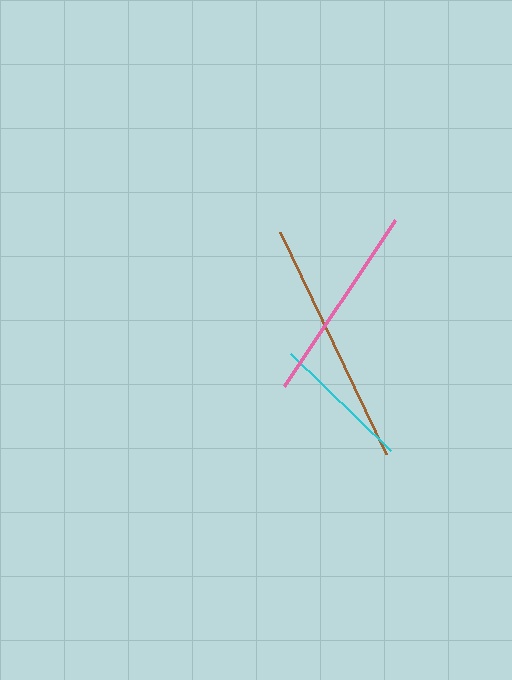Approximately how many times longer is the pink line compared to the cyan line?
The pink line is approximately 1.4 times the length of the cyan line.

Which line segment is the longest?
The brown line is the longest at approximately 246 pixels.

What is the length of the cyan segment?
The cyan segment is approximately 140 pixels long.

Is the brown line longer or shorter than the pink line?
The brown line is longer than the pink line.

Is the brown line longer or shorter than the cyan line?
The brown line is longer than the cyan line.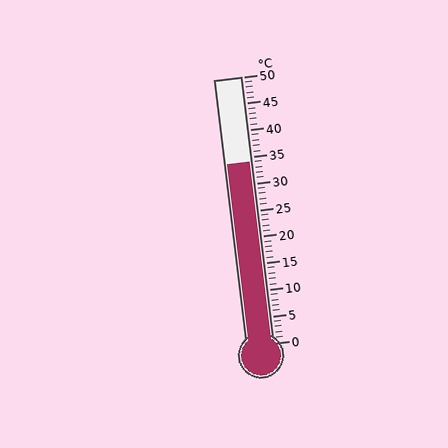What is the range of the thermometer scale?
The thermometer scale ranges from 0°C to 50°C.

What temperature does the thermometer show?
The thermometer shows approximately 34°C.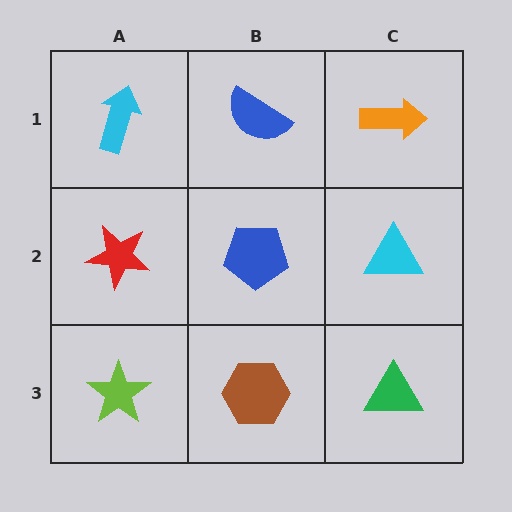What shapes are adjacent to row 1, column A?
A red star (row 2, column A), a blue semicircle (row 1, column B).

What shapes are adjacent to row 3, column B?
A blue pentagon (row 2, column B), a lime star (row 3, column A), a green triangle (row 3, column C).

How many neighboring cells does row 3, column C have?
2.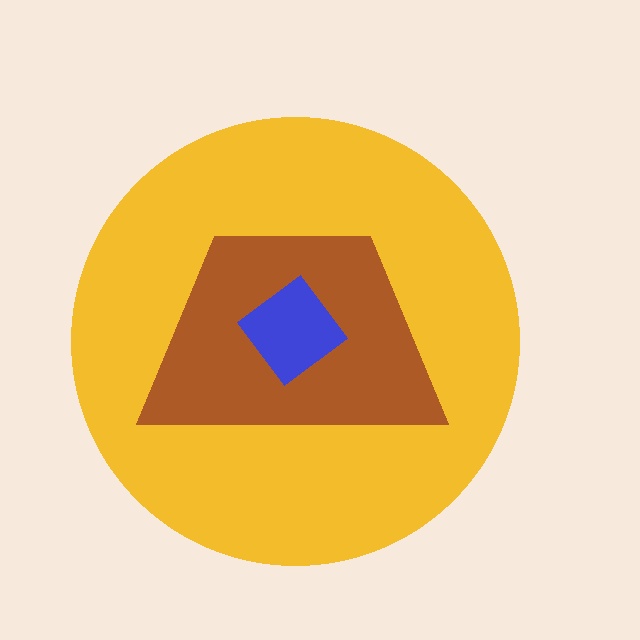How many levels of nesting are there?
3.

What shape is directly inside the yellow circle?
The brown trapezoid.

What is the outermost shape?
The yellow circle.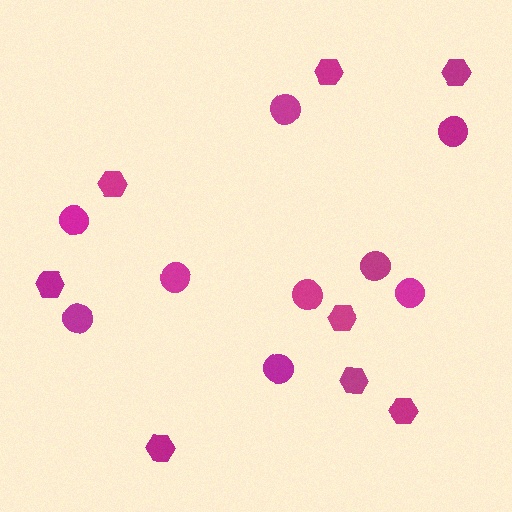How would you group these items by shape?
There are 2 groups: one group of circles (9) and one group of hexagons (8).